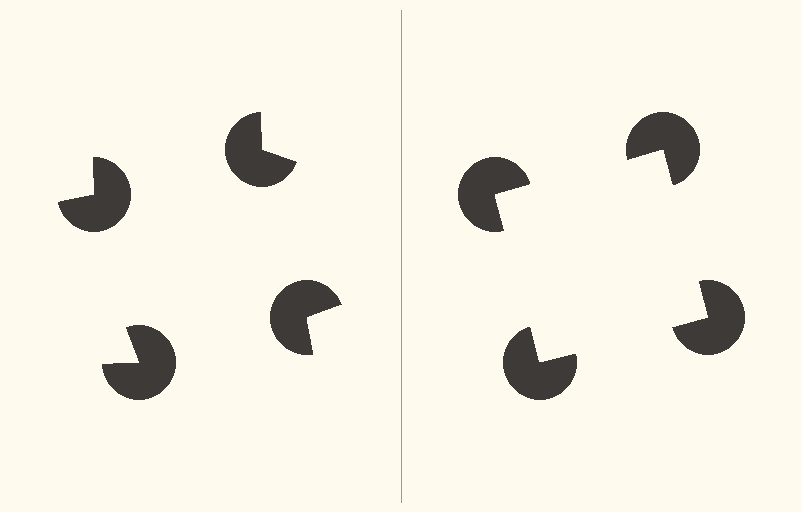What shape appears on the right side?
An illusory square.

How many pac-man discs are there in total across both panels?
8 — 4 on each side.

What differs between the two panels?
The pac-man discs are positioned identically on both sides; only the wedge orientations differ. On the right they align to a square; on the left they are misaligned.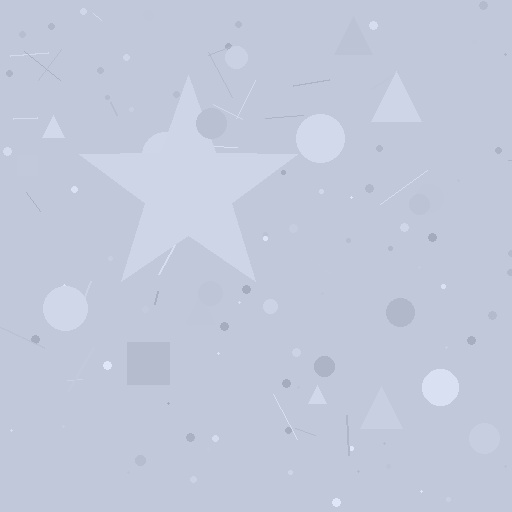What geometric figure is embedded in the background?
A star is embedded in the background.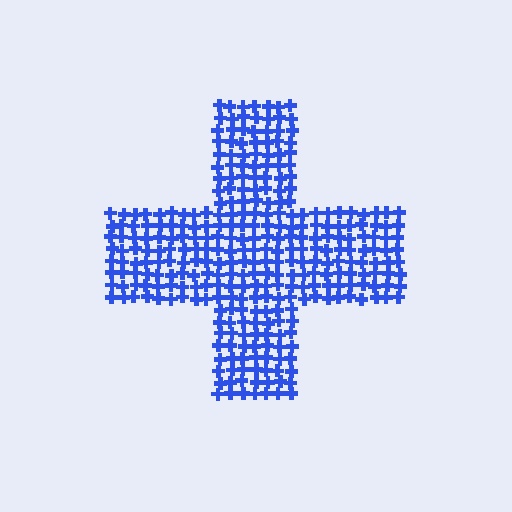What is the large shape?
The large shape is a cross.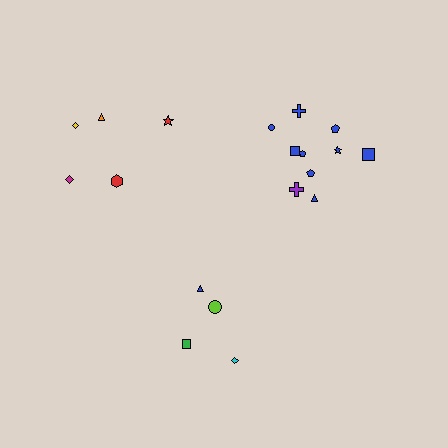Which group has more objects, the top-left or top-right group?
The top-right group.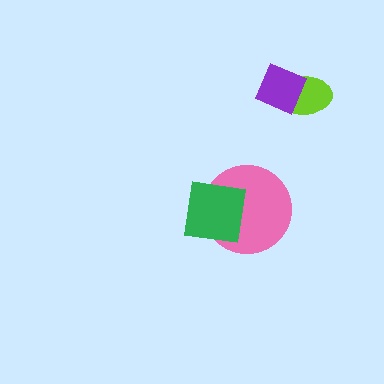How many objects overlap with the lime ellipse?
1 object overlaps with the lime ellipse.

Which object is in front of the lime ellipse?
The purple diamond is in front of the lime ellipse.